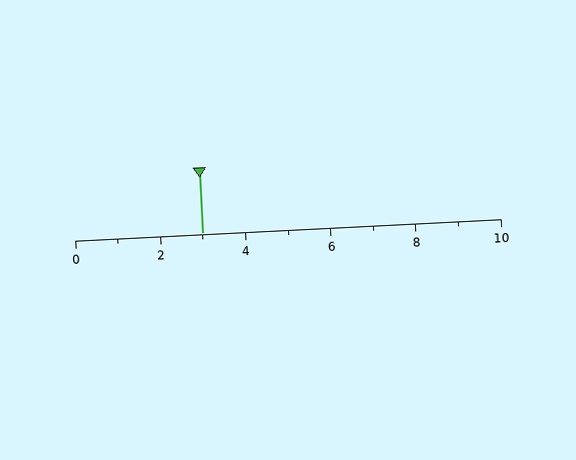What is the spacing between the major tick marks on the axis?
The major ticks are spaced 2 apart.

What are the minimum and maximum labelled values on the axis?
The axis runs from 0 to 10.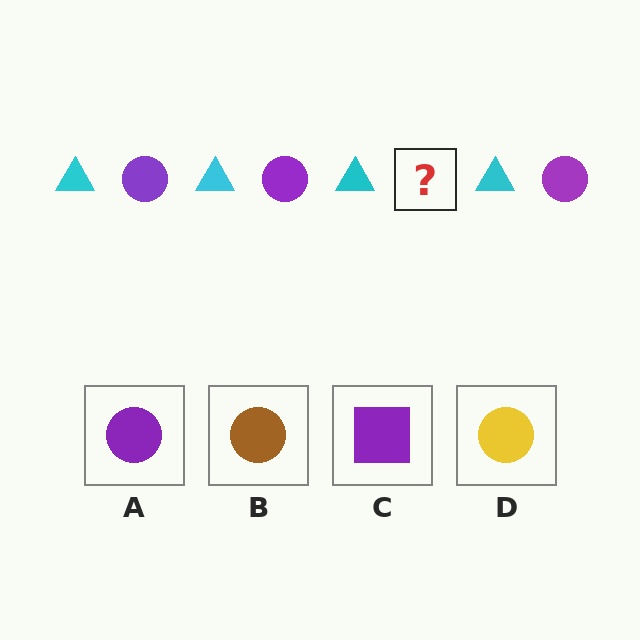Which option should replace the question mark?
Option A.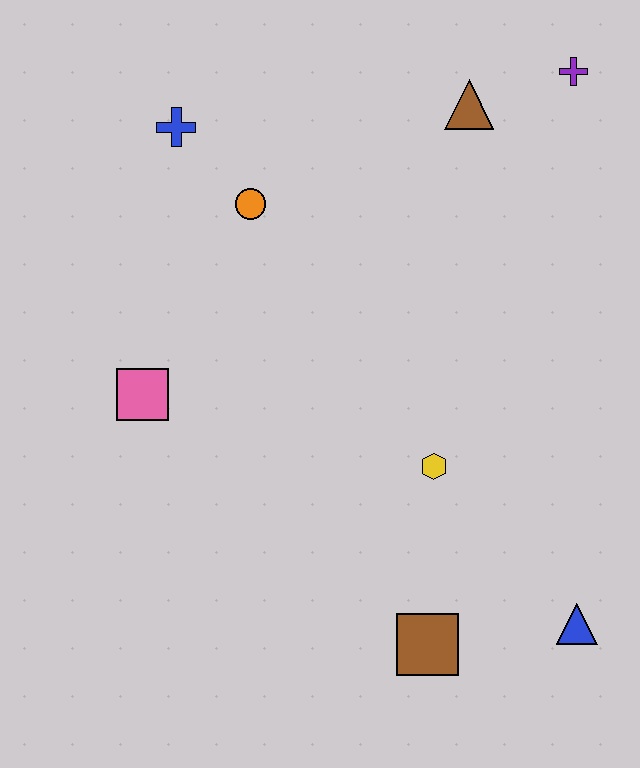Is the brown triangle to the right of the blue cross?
Yes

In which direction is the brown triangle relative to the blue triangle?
The brown triangle is above the blue triangle.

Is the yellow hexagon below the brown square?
No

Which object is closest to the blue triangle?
The brown square is closest to the blue triangle.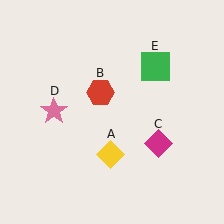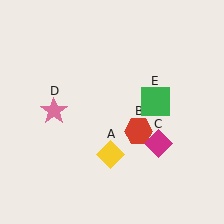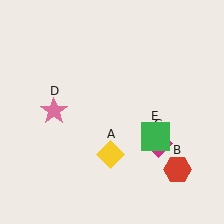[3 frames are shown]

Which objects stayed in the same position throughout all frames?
Yellow diamond (object A) and magenta diamond (object C) and pink star (object D) remained stationary.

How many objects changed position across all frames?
2 objects changed position: red hexagon (object B), green square (object E).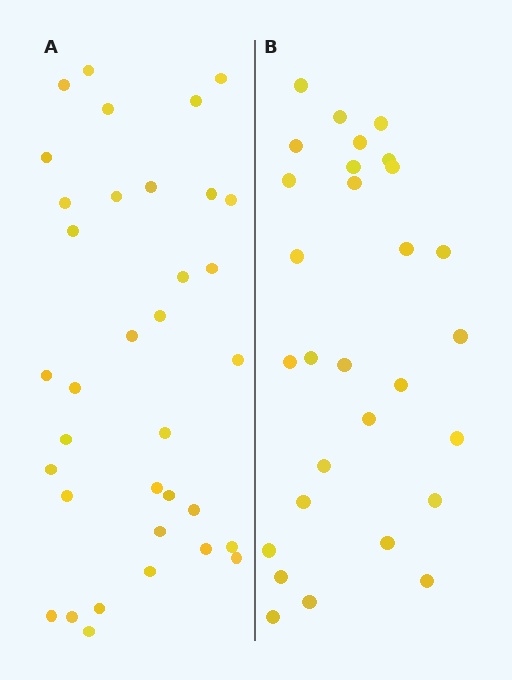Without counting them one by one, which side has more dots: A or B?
Region A (the left region) has more dots.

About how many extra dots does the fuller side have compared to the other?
Region A has about 6 more dots than region B.